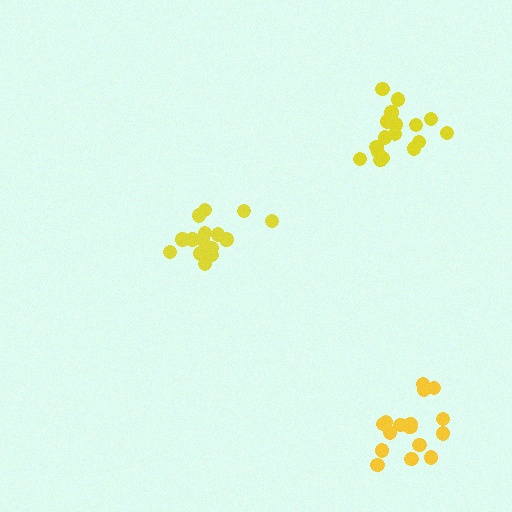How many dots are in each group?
Group 1: 15 dots, Group 2: 17 dots, Group 3: 17 dots (49 total).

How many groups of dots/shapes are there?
There are 3 groups.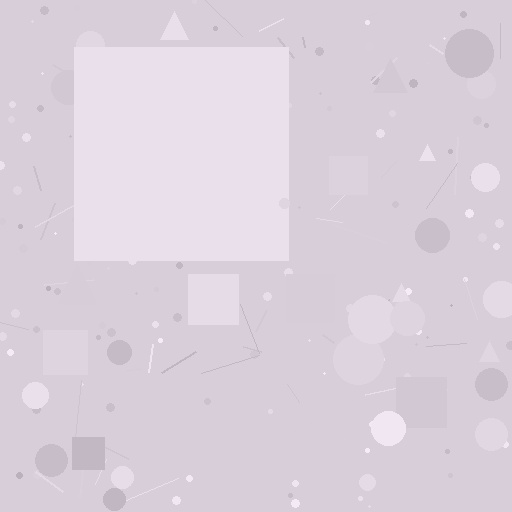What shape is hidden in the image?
A square is hidden in the image.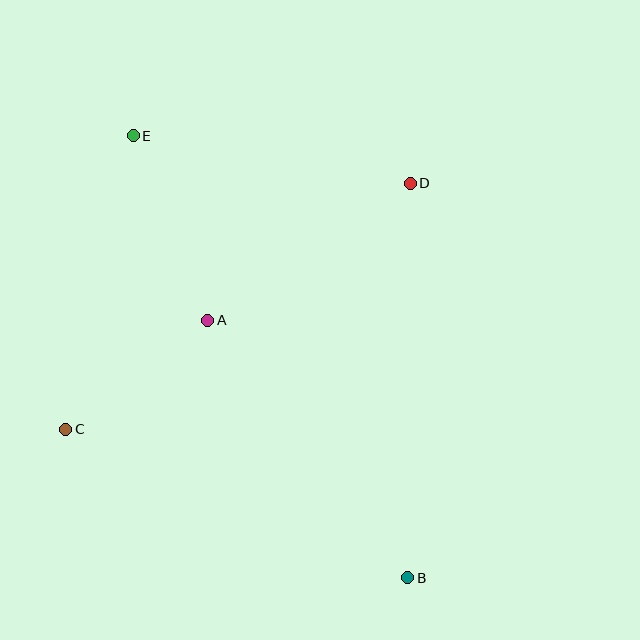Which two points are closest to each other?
Points A and C are closest to each other.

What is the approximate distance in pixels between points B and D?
The distance between B and D is approximately 395 pixels.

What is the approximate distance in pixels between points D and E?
The distance between D and E is approximately 281 pixels.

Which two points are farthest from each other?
Points B and E are farthest from each other.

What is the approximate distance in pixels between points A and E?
The distance between A and E is approximately 199 pixels.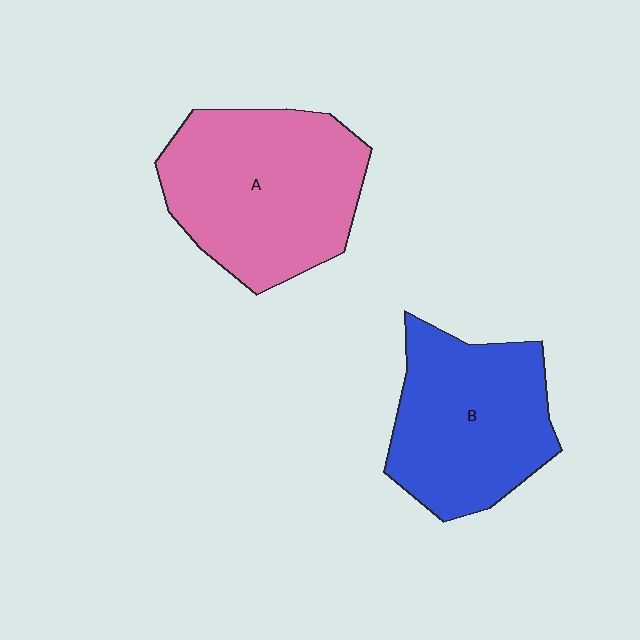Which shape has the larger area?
Shape A (pink).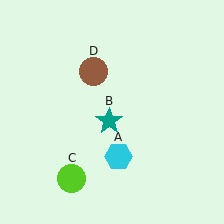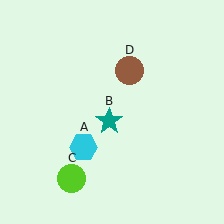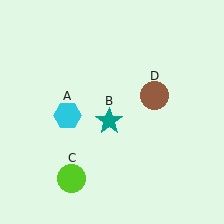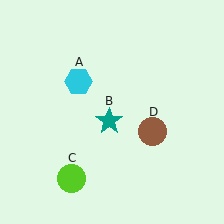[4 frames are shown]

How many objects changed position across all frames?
2 objects changed position: cyan hexagon (object A), brown circle (object D).